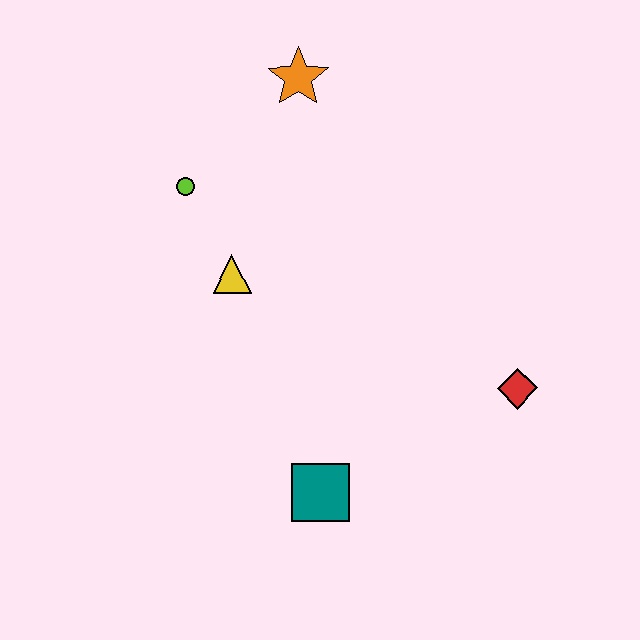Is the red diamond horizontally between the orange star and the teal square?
No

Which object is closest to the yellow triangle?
The lime circle is closest to the yellow triangle.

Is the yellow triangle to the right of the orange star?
No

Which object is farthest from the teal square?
The orange star is farthest from the teal square.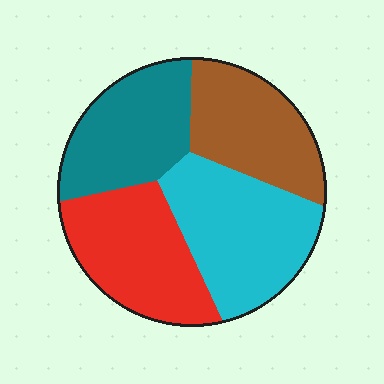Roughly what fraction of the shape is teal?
Teal covers roughly 25% of the shape.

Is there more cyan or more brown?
Cyan.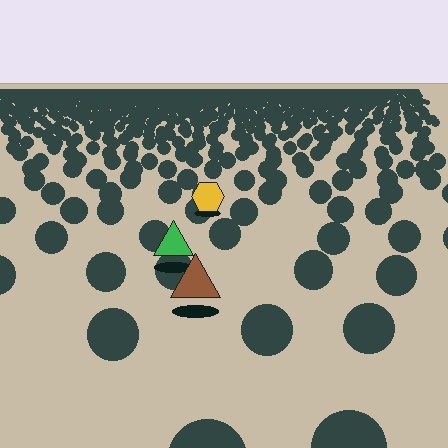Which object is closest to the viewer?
The brown triangle is closest. The texture marks near it are larger and more spread out.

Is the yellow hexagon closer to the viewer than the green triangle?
No. The green triangle is closer — you can tell from the texture gradient: the ground texture is coarser near it.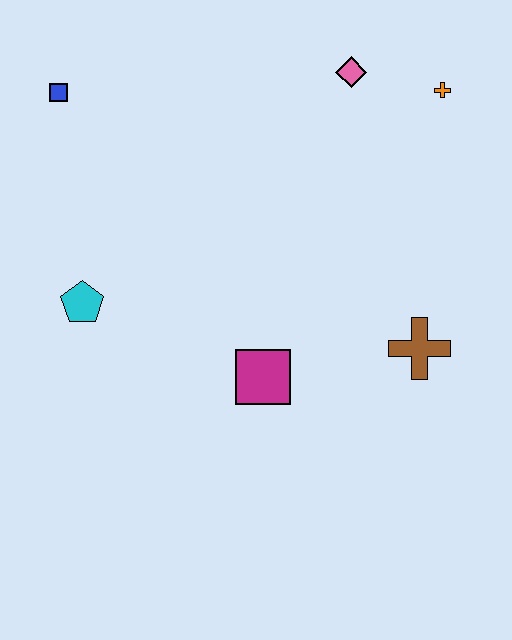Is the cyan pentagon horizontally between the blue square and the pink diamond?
Yes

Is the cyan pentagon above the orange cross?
No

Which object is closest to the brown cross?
The magenta square is closest to the brown cross.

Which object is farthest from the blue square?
The brown cross is farthest from the blue square.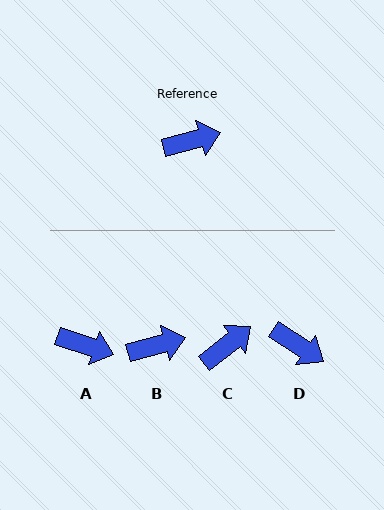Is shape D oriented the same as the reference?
No, it is off by about 49 degrees.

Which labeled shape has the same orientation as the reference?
B.